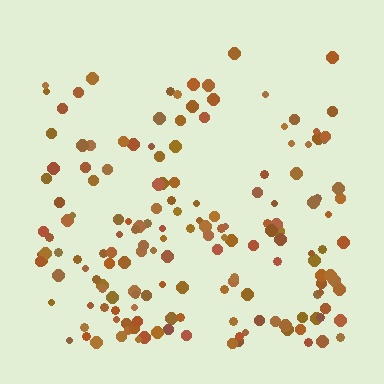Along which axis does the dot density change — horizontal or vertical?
Vertical.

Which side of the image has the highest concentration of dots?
The bottom.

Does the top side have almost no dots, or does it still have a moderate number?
Still a moderate number, just noticeably fewer than the bottom.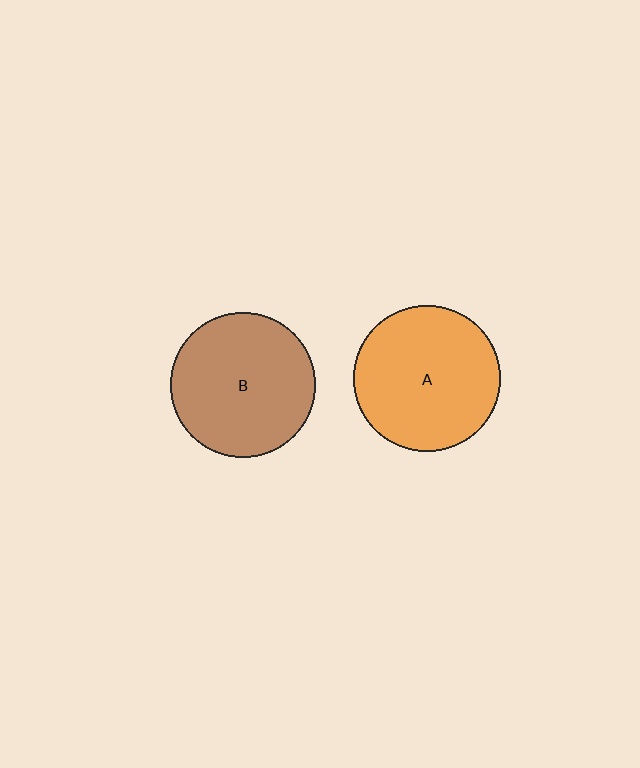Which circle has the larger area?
Circle A (orange).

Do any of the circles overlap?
No, none of the circles overlap.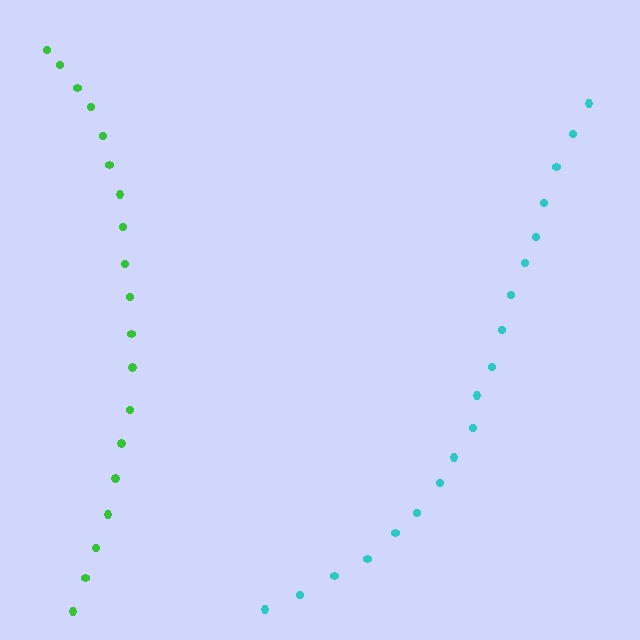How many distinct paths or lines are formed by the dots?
There are 2 distinct paths.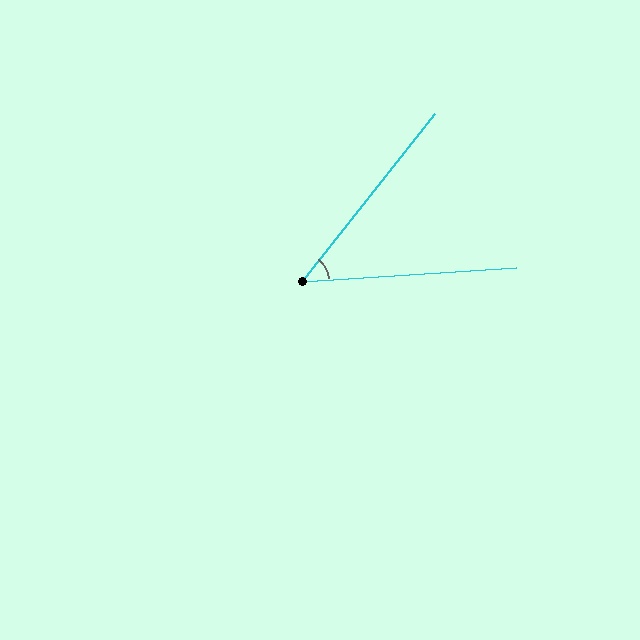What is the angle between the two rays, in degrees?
Approximately 48 degrees.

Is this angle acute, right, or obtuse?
It is acute.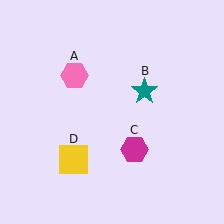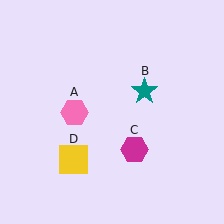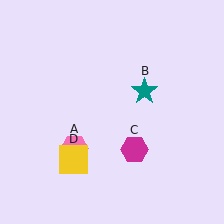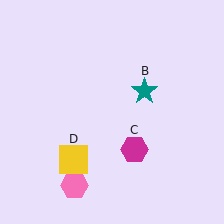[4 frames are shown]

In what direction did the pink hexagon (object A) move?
The pink hexagon (object A) moved down.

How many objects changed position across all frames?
1 object changed position: pink hexagon (object A).